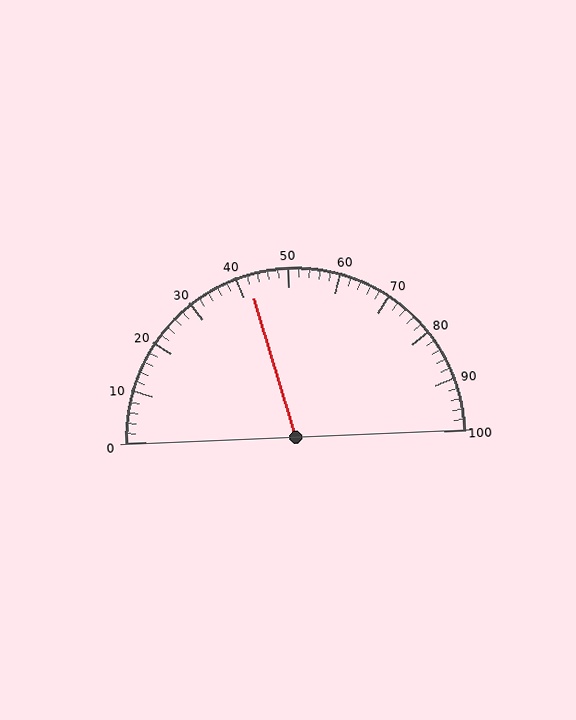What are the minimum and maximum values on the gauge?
The gauge ranges from 0 to 100.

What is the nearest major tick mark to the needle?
The nearest major tick mark is 40.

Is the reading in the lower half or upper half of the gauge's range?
The reading is in the lower half of the range (0 to 100).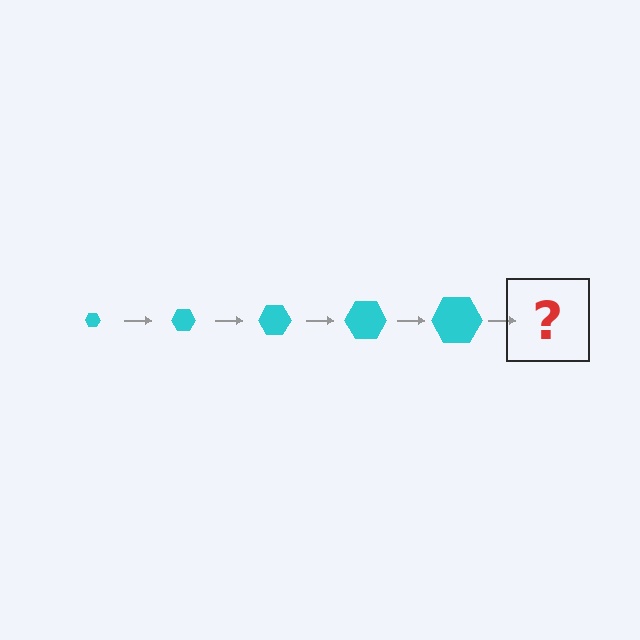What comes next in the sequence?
The next element should be a cyan hexagon, larger than the previous one.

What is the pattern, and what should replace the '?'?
The pattern is that the hexagon gets progressively larger each step. The '?' should be a cyan hexagon, larger than the previous one.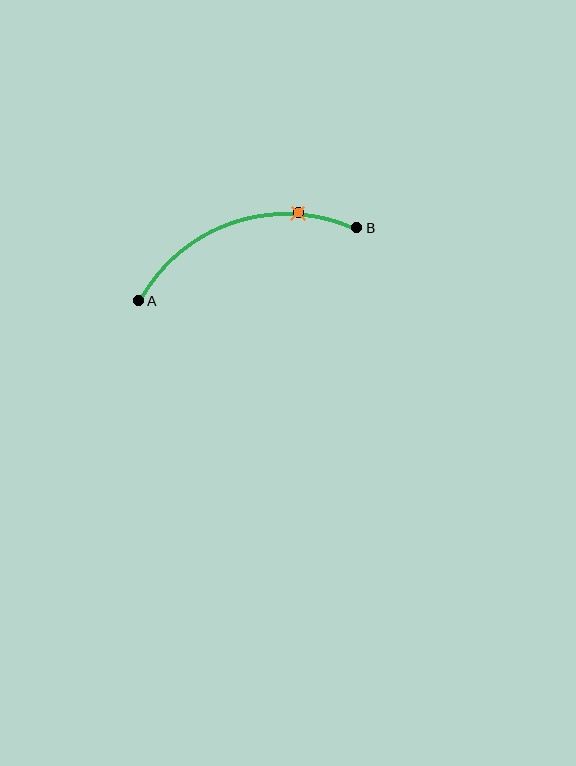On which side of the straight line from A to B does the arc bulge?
The arc bulges above the straight line connecting A and B.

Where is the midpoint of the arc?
The arc midpoint is the point on the curve farthest from the straight line joining A and B. It sits above that line.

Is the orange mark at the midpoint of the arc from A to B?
No. The orange mark lies on the arc but is closer to endpoint B. The arc midpoint would be at the point on the curve equidistant along the arc from both A and B.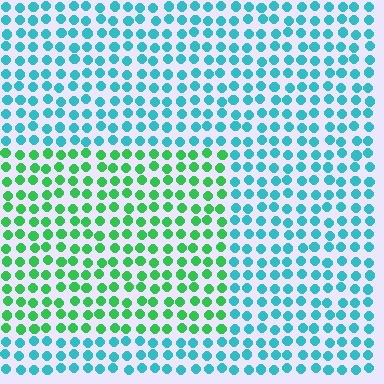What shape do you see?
I see a rectangle.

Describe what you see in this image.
The image is filled with small cyan elements in a uniform arrangement. A rectangle-shaped region is visible where the elements are tinted to a slightly different hue, forming a subtle color boundary.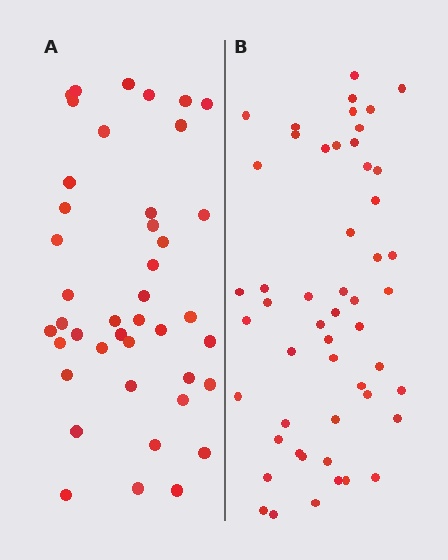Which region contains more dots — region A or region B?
Region B (the right region) has more dots.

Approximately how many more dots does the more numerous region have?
Region B has roughly 10 or so more dots than region A.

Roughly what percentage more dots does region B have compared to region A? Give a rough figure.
About 25% more.